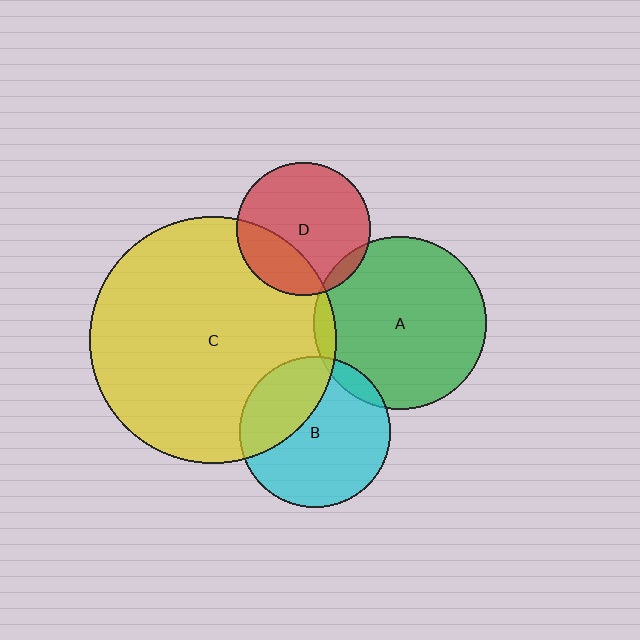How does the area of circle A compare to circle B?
Approximately 1.3 times.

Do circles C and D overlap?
Yes.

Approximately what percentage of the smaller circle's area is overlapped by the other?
Approximately 25%.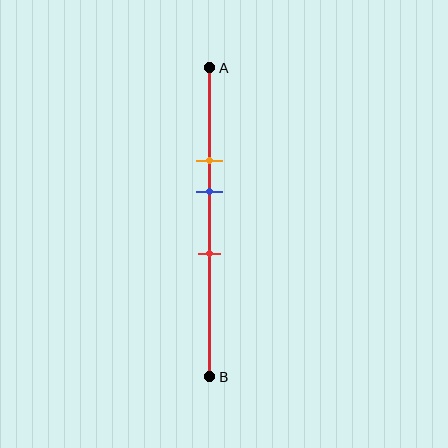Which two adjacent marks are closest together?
The orange and blue marks are the closest adjacent pair.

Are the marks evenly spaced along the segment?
Yes, the marks are approximately evenly spaced.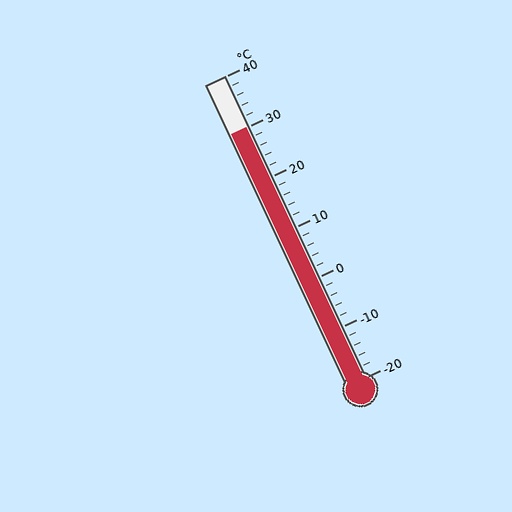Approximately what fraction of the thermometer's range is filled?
The thermometer is filled to approximately 85% of its range.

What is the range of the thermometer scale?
The thermometer scale ranges from -20°C to 40°C.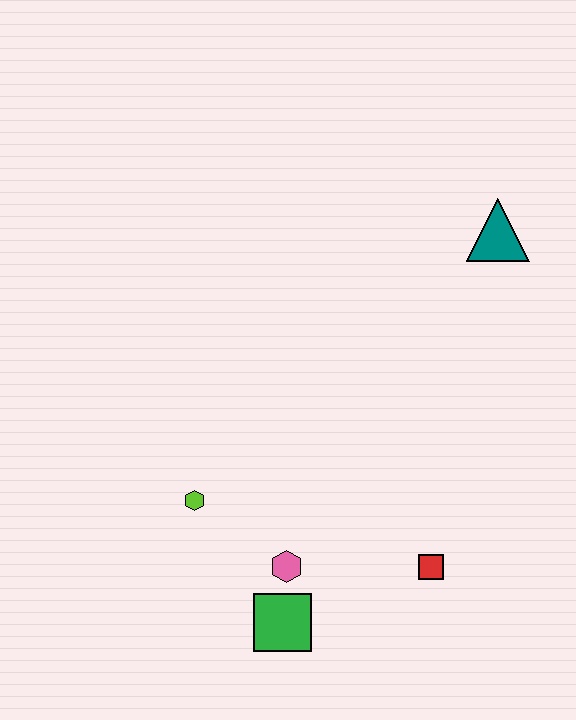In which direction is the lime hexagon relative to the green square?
The lime hexagon is above the green square.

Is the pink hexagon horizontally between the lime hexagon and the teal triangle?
Yes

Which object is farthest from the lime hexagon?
The teal triangle is farthest from the lime hexagon.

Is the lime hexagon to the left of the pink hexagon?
Yes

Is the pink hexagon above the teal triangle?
No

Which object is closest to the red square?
The pink hexagon is closest to the red square.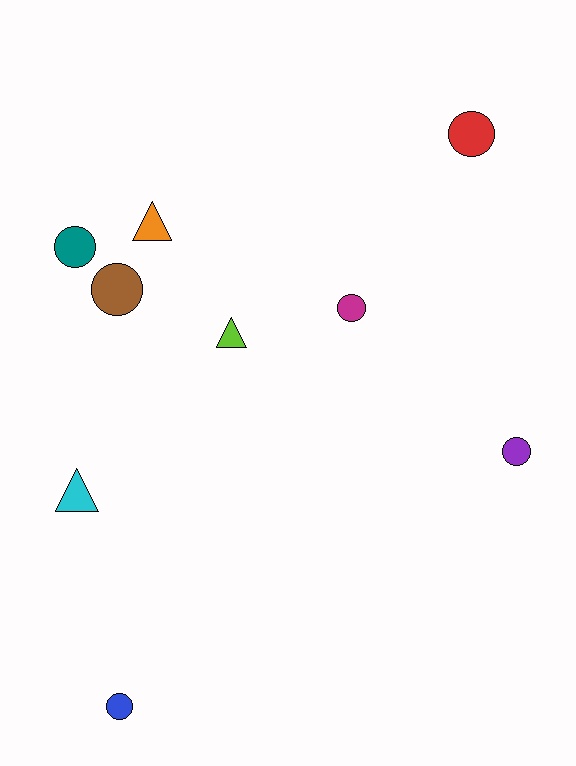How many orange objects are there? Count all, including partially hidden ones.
There is 1 orange object.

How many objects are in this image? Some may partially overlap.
There are 9 objects.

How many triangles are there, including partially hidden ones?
There are 3 triangles.